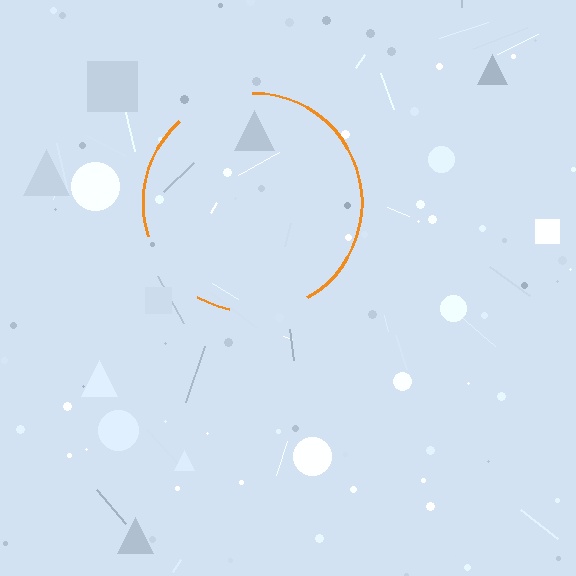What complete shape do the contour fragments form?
The contour fragments form a circle.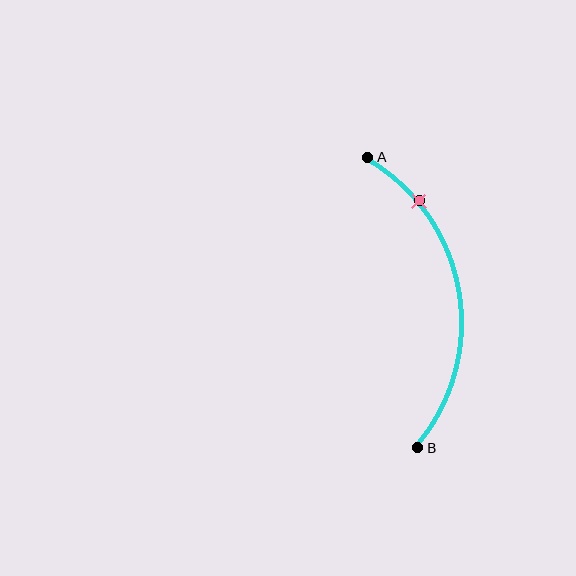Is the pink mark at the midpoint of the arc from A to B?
No. The pink mark lies on the arc but is closer to endpoint A. The arc midpoint would be at the point on the curve equidistant along the arc from both A and B.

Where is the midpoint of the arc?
The arc midpoint is the point on the curve farthest from the straight line joining A and B. It sits to the right of that line.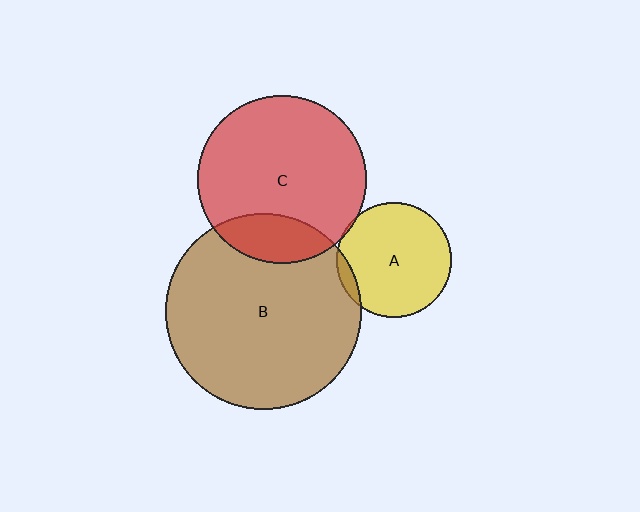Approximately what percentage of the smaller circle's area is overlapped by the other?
Approximately 5%.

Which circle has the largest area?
Circle B (brown).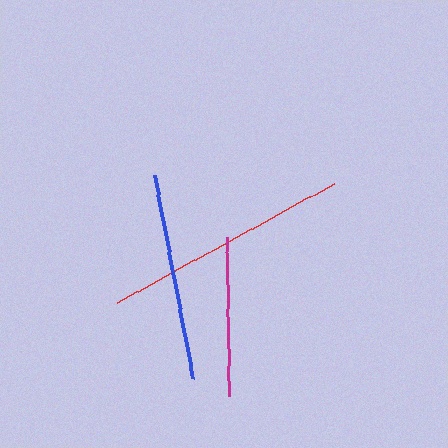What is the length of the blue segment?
The blue segment is approximately 207 pixels long.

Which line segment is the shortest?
The magenta line is the shortest at approximately 159 pixels.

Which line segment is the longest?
The red line is the longest at approximately 248 pixels.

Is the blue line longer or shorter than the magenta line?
The blue line is longer than the magenta line.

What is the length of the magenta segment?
The magenta segment is approximately 159 pixels long.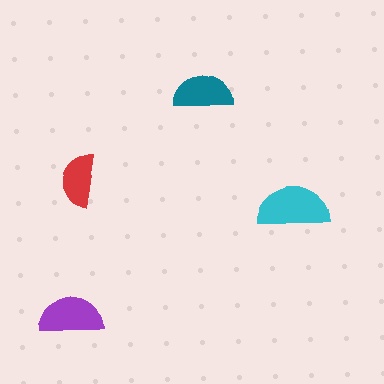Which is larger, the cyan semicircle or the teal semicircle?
The cyan one.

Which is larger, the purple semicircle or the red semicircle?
The purple one.